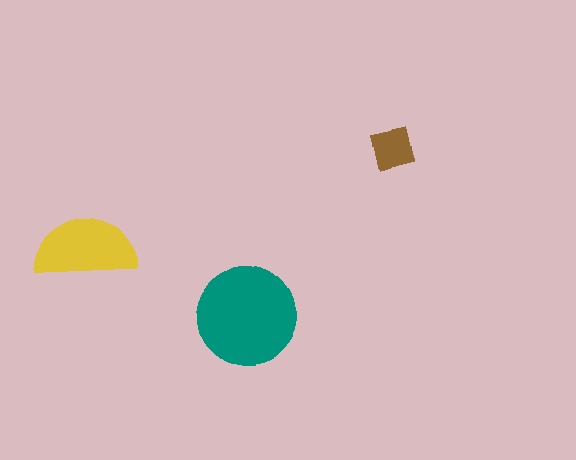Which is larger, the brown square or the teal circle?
The teal circle.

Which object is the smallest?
The brown square.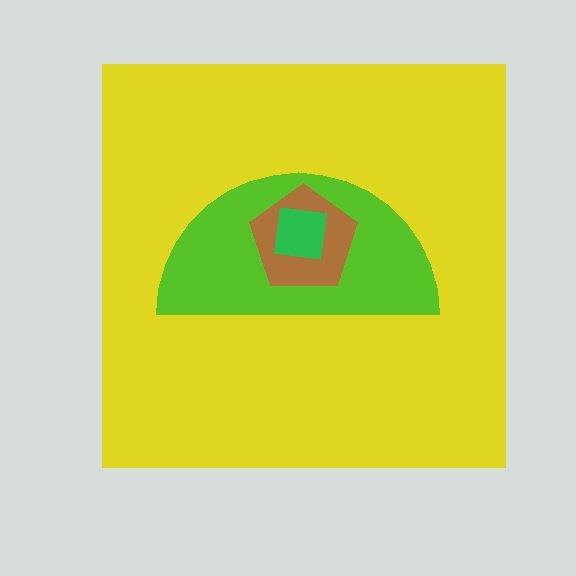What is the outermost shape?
The yellow square.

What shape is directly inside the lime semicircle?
The brown pentagon.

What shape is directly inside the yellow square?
The lime semicircle.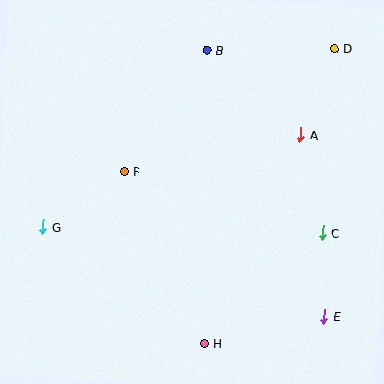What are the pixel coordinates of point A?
Point A is at (301, 135).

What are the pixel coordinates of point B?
Point B is at (207, 51).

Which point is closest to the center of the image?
Point F at (124, 172) is closest to the center.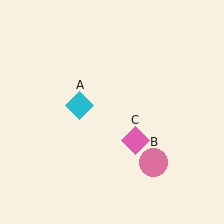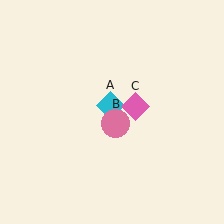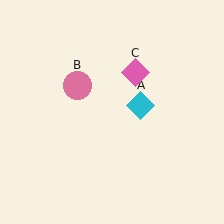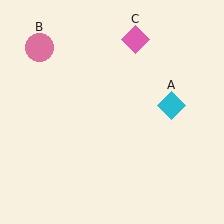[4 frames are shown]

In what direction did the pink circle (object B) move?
The pink circle (object B) moved up and to the left.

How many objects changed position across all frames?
3 objects changed position: cyan diamond (object A), pink circle (object B), pink diamond (object C).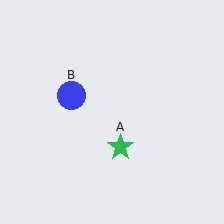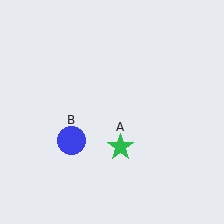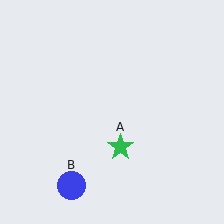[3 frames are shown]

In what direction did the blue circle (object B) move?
The blue circle (object B) moved down.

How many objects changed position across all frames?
1 object changed position: blue circle (object B).